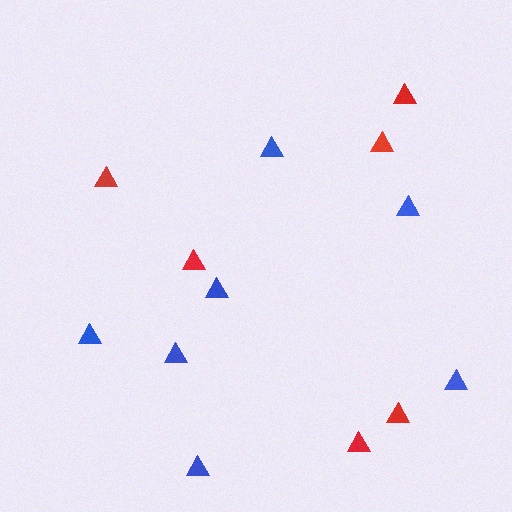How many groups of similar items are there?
There are 2 groups: one group of red triangles (6) and one group of blue triangles (7).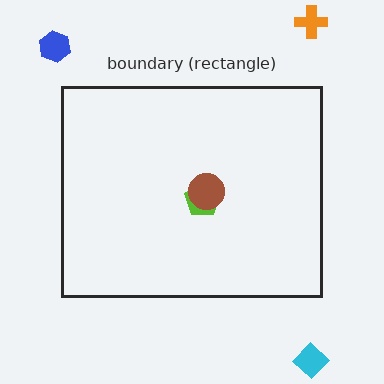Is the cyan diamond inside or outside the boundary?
Outside.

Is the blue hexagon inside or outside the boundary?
Outside.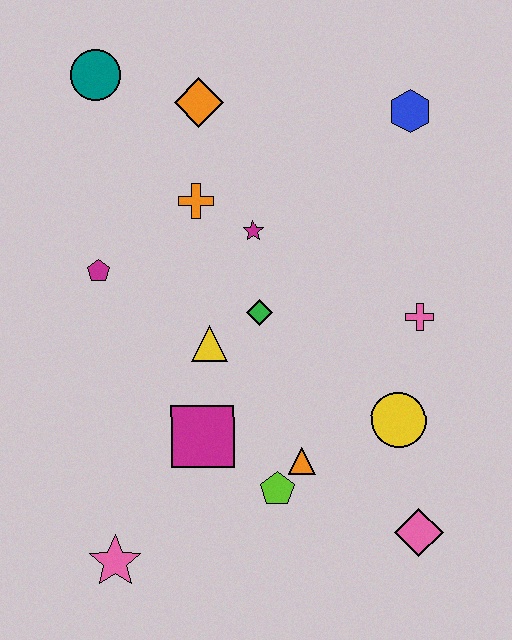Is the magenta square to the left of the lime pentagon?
Yes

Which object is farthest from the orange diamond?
The pink diamond is farthest from the orange diamond.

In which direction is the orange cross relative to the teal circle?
The orange cross is below the teal circle.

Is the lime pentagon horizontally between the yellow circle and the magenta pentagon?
Yes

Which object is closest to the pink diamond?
The yellow circle is closest to the pink diamond.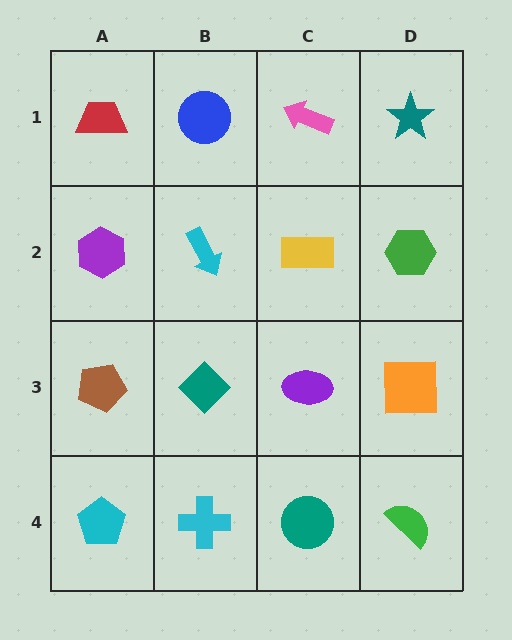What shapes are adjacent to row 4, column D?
An orange square (row 3, column D), a teal circle (row 4, column C).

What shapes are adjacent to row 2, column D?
A teal star (row 1, column D), an orange square (row 3, column D), a yellow rectangle (row 2, column C).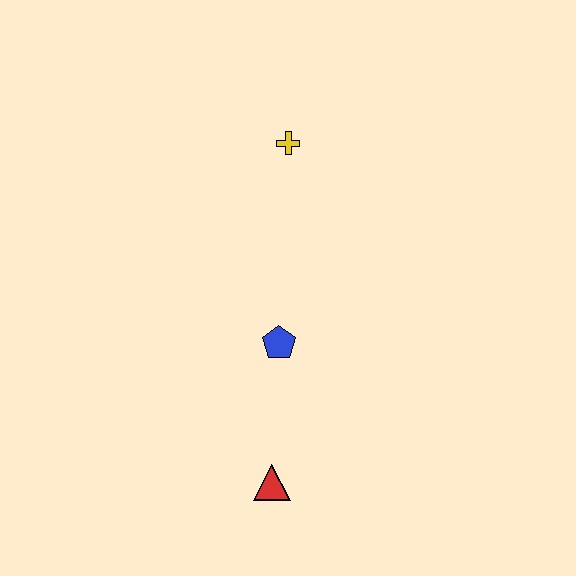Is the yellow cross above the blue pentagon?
Yes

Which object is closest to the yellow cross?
The blue pentagon is closest to the yellow cross.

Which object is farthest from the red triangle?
The yellow cross is farthest from the red triangle.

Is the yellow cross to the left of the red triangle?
No